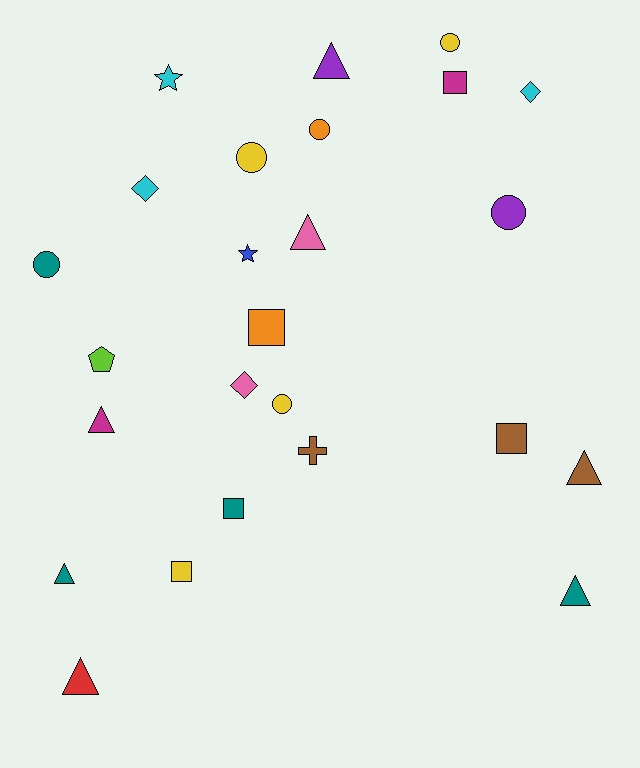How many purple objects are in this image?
There are 2 purple objects.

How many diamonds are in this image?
There are 3 diamonds.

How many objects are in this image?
There are 25 objects.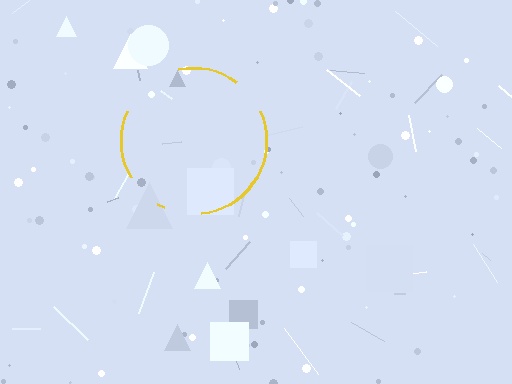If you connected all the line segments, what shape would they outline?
They would outline a circle.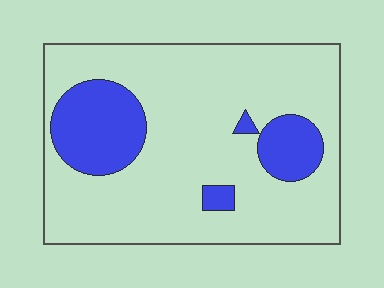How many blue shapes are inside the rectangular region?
4.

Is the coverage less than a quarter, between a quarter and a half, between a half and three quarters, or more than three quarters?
Less than a quarter.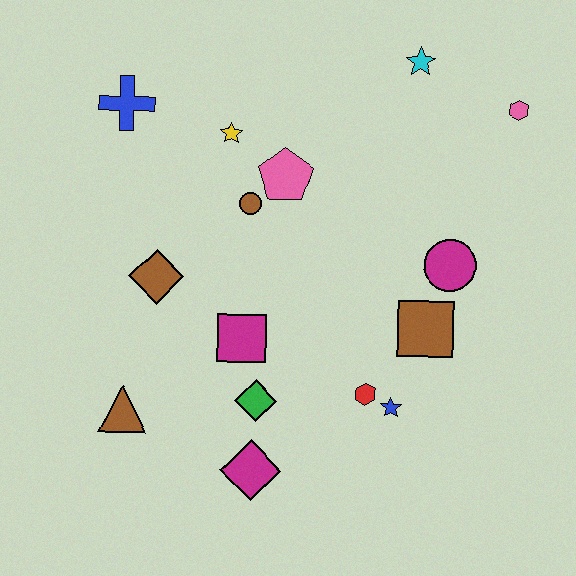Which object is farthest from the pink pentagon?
The magenta diamond is farthest from the pink pentagon.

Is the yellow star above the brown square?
Yes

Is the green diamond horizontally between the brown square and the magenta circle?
No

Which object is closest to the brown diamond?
The magenta square is closest to the brown diamond.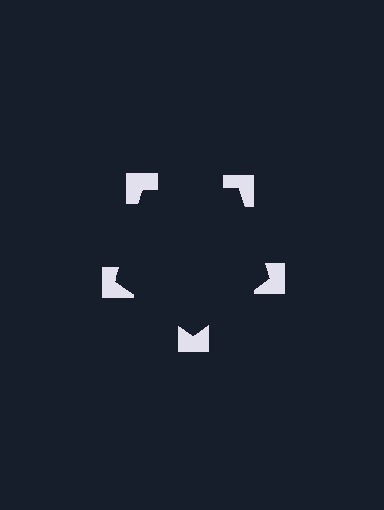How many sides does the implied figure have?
5 sides.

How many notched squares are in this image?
There are 5 — one at each vertex of the illusory pentagon.